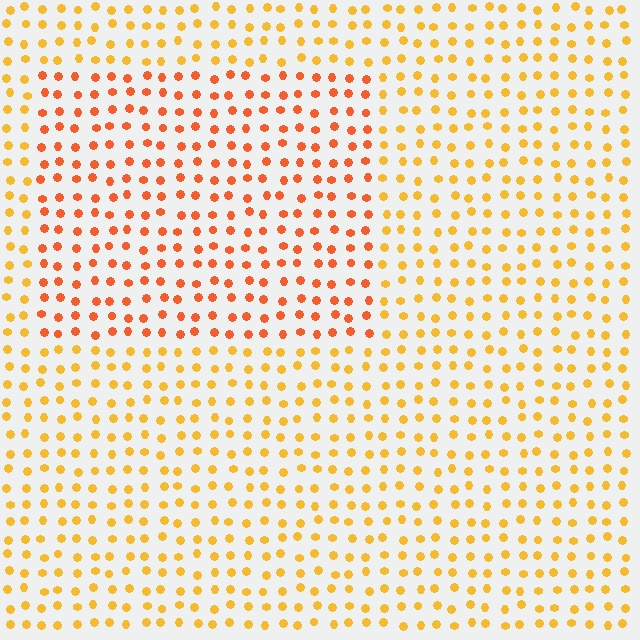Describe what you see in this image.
The image is filled with small yellow elements in a uniform arrangement. A rectangle-shaped region is visible where the elements are tinted to a slightly different hue, forming a subtle color boundary.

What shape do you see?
I see a rectangle.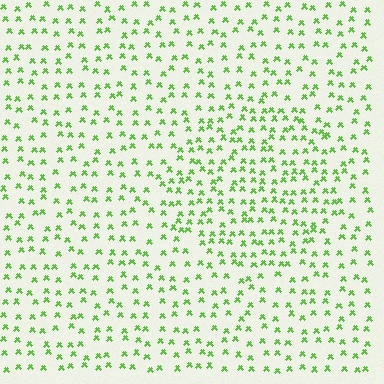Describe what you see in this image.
The image contains small lime elements arranged at two different densities. A circle-shaped region is visible where the elements are more densely packed than the surrounding area.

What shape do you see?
I see a circle.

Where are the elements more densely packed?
The elements are more densely packed inside the circle boundary.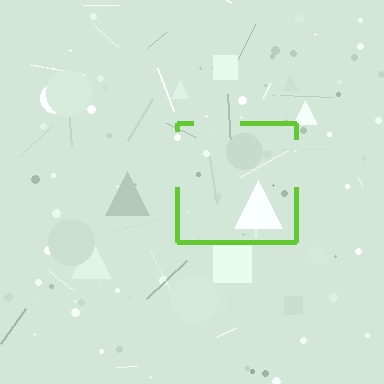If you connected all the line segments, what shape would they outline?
They would outline a square.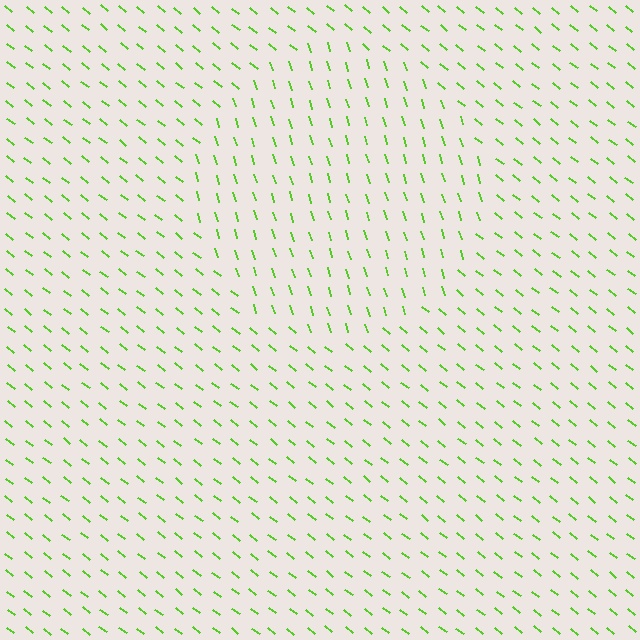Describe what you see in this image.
The image is filled with small lime line segments. A circle region in the image has lines oriented differently from the surrounding lines, creating a visible texture boundary.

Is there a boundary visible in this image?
Yes, there is a texture boundary formed by a change in line orientation.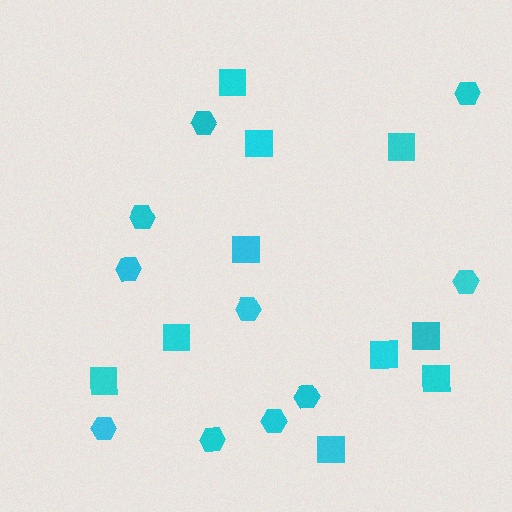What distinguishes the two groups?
There are 2 groups: one group of hexagons (10) and one group of squares (10).